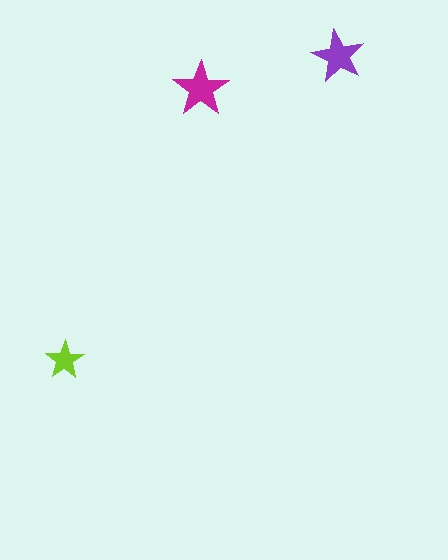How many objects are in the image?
There are 3 objects in the image.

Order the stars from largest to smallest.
the magenta one, the purple one, the lime one.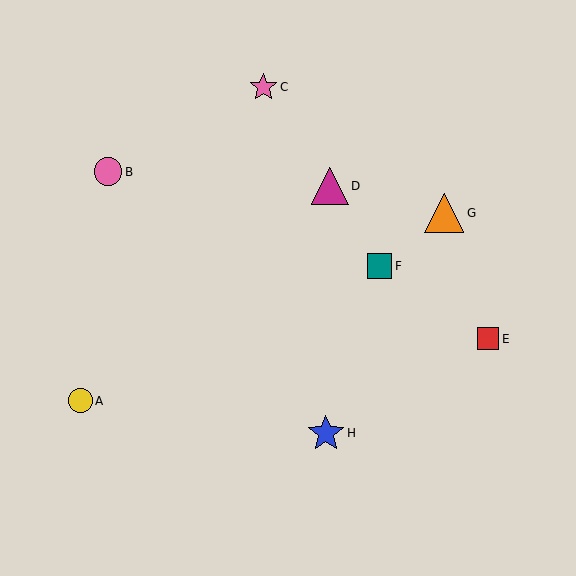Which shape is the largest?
The orange triangle (labeled G) is the largest.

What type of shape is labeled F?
Shape F is a teal square.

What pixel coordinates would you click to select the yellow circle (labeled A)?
Click at (80, 401) to select the yellow circle A.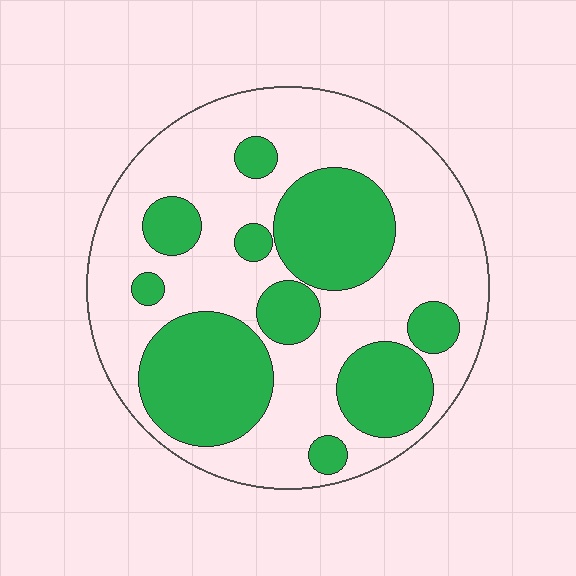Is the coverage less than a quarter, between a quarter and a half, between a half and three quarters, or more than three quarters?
Between a quarter and a half.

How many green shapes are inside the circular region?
10.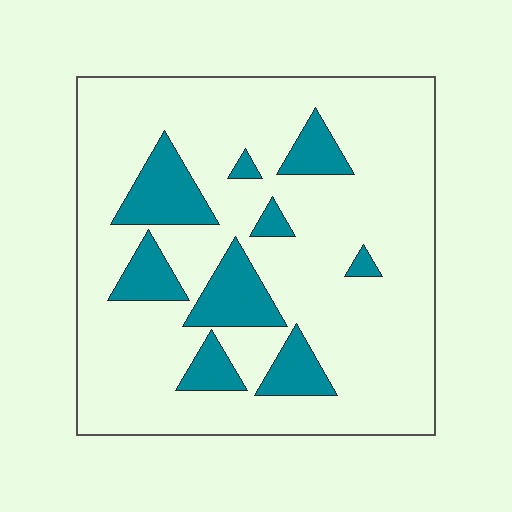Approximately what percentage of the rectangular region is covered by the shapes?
Approximately 20%.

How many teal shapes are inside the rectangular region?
9.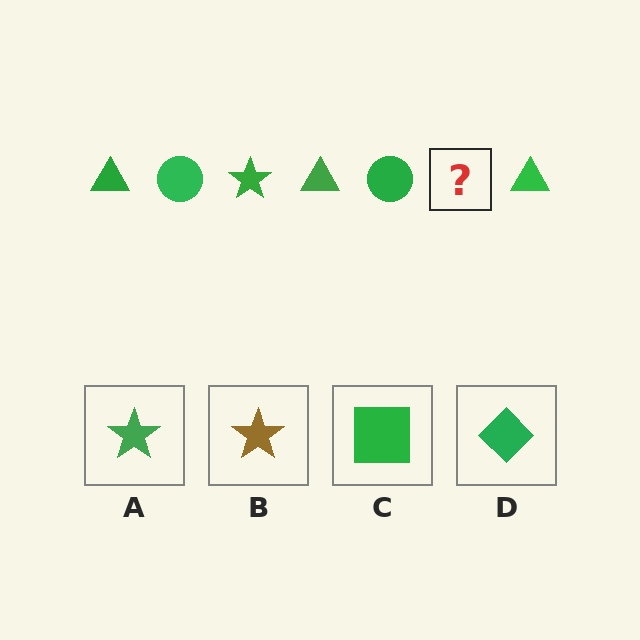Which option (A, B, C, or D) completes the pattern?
A.